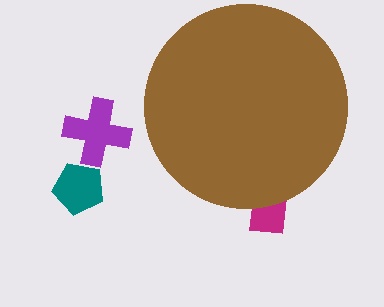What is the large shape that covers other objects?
A brown circle.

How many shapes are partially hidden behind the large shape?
2 shapes are partially hidden.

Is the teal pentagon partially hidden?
No, the teal pentagon is fully visible.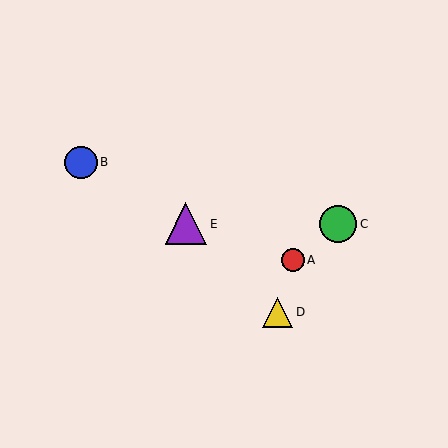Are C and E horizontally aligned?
Yes, both are at y≈224.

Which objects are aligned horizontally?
Objects C, E are aligned horizontally.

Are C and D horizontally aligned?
No, C is at y≈224 and D is at y≈312.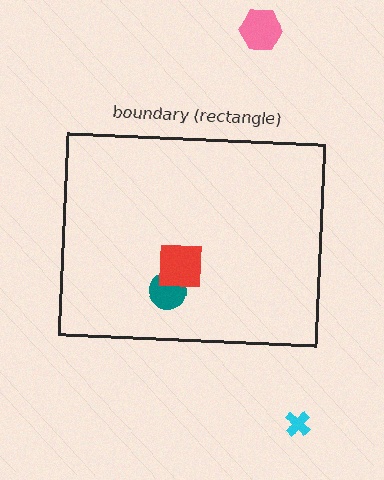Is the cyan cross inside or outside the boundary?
Outside.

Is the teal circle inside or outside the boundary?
Inside.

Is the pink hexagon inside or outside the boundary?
Outside.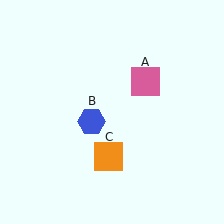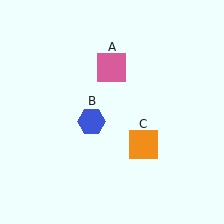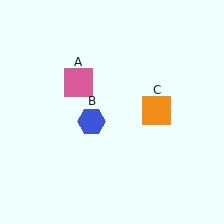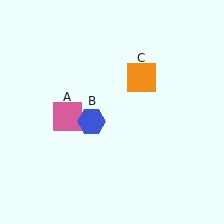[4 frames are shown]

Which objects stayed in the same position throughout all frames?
Blue hexagon (object B) remained stationary.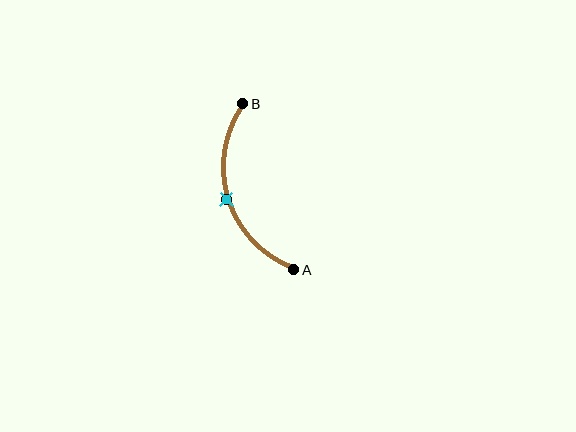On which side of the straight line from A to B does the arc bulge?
The arc bulges to the left of the straight line connecting A and B.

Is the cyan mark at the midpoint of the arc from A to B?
Yes. The cyan mark lies on the arc at equal arc-length from both A and B — it is the arc midpoint.